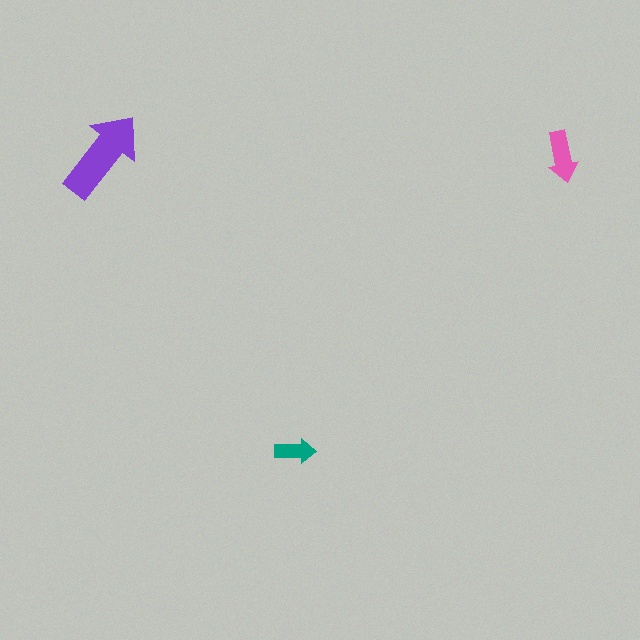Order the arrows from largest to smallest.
the purple one, the pink one, the teal one.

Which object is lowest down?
The teal arrow is bottommost.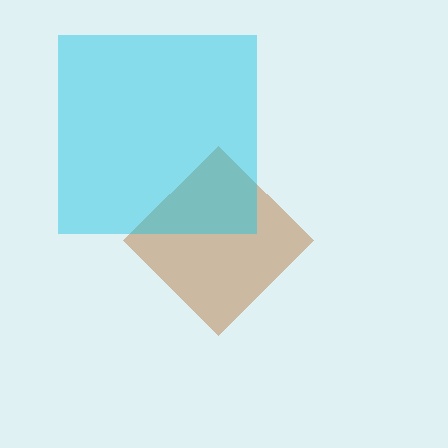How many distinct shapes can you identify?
There are 2 distinct shapes: a brown diamond, a cyan square.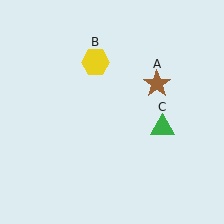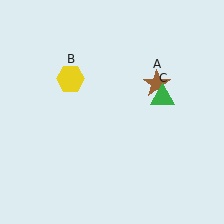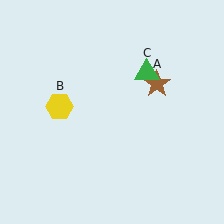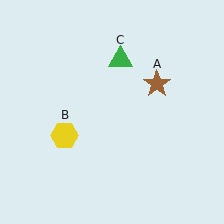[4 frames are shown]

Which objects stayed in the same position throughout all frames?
Brown star (object A) remained stationary.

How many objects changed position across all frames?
2 objects changed position: yellow hexagon (object B), green triangle (object C).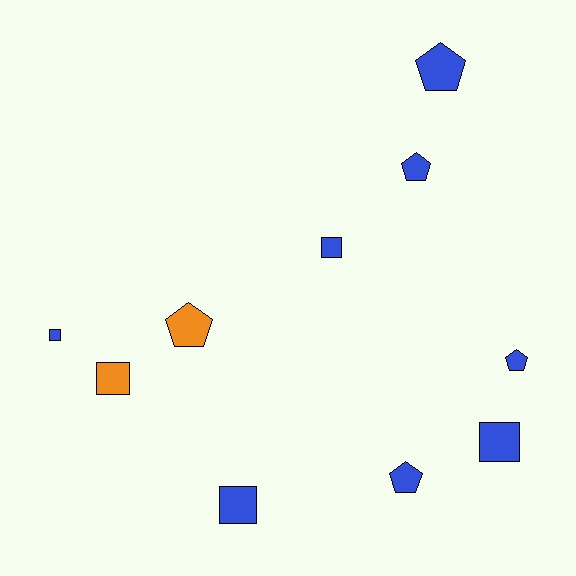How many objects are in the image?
There are 10 objects.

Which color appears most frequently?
Blue, with 8 objects.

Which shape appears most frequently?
Square, with 5 objects.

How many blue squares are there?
There are 4 blue squares.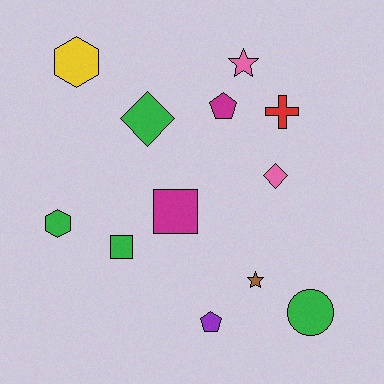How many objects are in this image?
There are 12 objects.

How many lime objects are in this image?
There are no lime objects.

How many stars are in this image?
There are 2 stars.